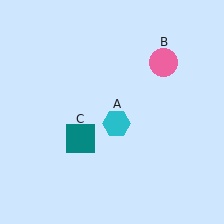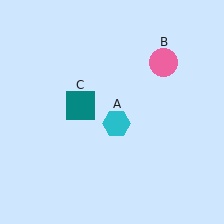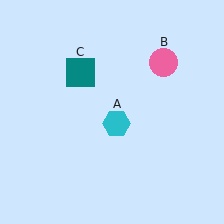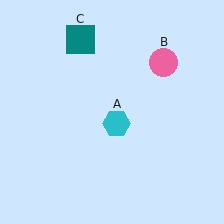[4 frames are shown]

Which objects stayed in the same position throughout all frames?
Cyan hexagon (object A) and pink circle (object B) remained stationary.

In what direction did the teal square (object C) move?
The teal square (object C) moved up.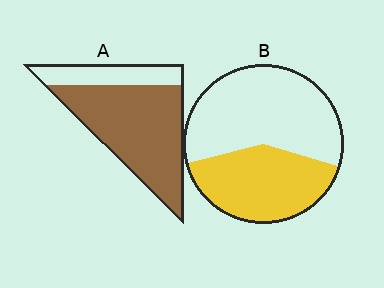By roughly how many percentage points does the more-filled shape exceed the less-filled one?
By roughly 35 percentage points (A over B).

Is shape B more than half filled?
No.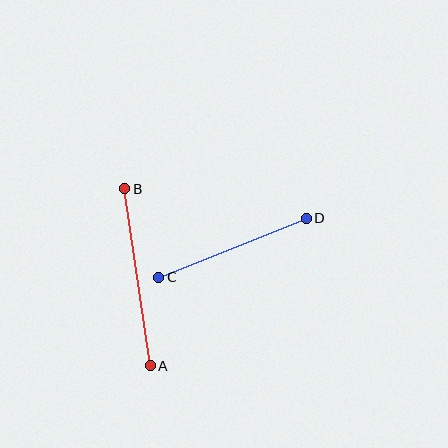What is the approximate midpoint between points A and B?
The midpoint is at approximately (137, 277) pixels.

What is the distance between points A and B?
The distance is approximately 179 pixels.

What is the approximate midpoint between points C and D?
The midpoint is at approximately (233, 248) pixels.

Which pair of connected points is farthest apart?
Points A and B are farthest apart.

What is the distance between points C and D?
The distance is approximately 159 pixels.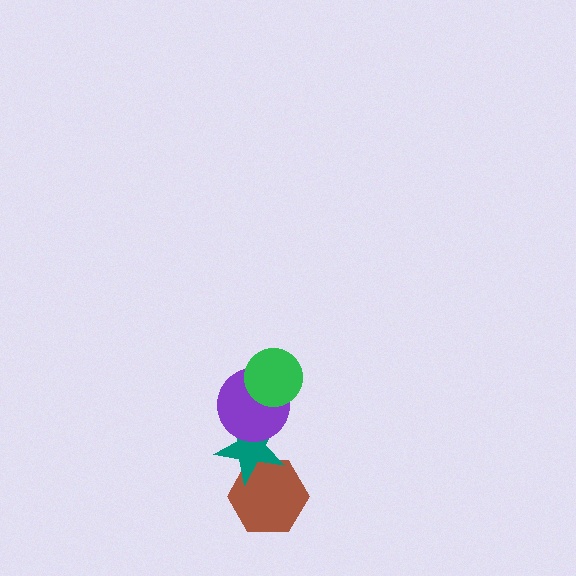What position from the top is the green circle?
The green circle is 1st from the top.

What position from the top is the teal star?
The teal star is 3rd from the top.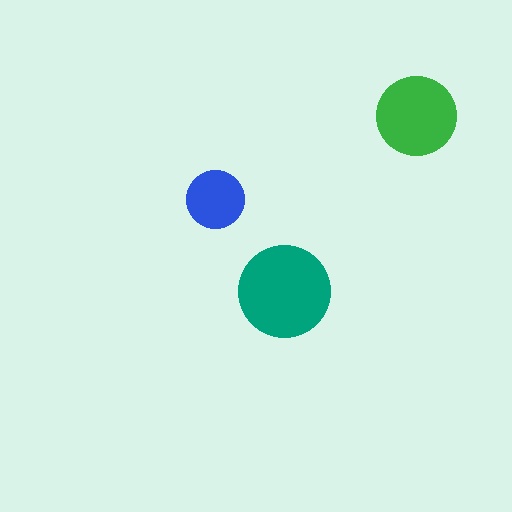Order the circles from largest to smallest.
the teal one, the green one, the blue one.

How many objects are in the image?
There are 3 objects in the image.